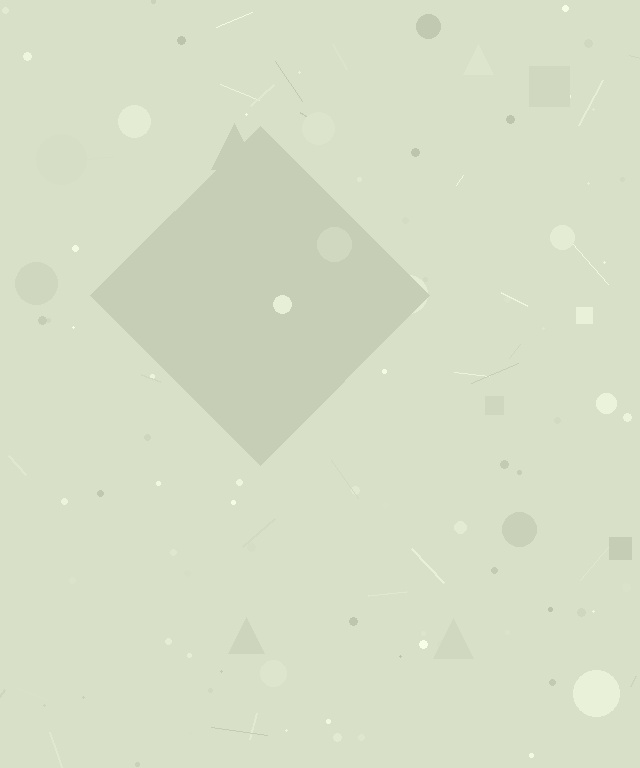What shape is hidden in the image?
A diamond is hidden in the image.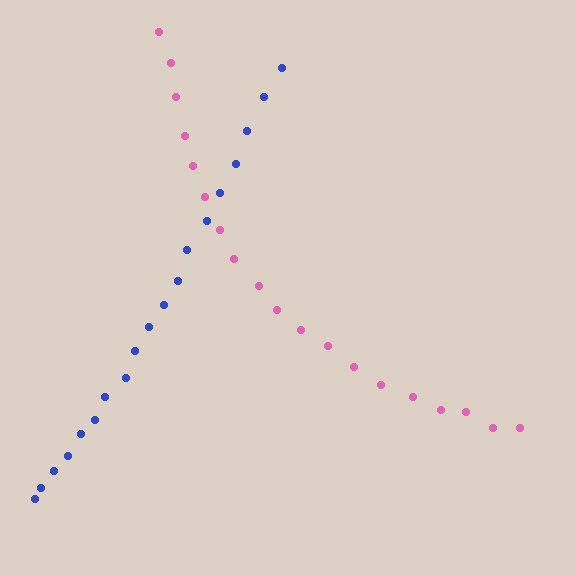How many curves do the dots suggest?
There are 2 distinct paths.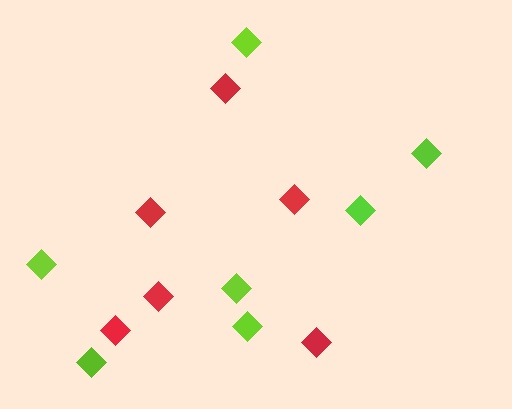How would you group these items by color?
There are 2 groups: one group of red diamonds (6) and one group of lime diamonds (7).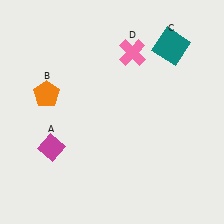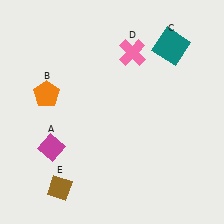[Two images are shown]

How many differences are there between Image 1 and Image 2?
There is 1 difference between the two images.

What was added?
A brown diamond (E) was added in Image 2.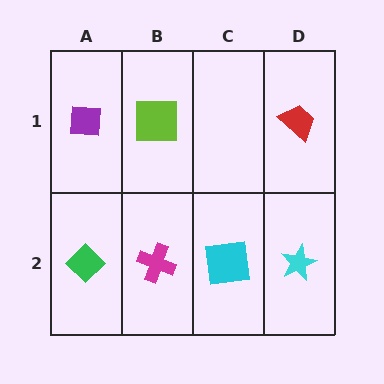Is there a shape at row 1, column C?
No, that cell is empty.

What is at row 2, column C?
A cyan square.